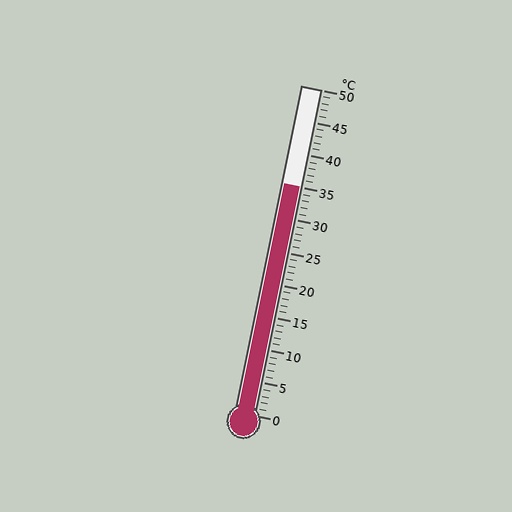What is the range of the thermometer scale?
The thermometer scale ranges from 0°C to 50°C.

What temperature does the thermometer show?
The thermometer shows approximately 35°C.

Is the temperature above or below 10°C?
The temperature is above 10°C.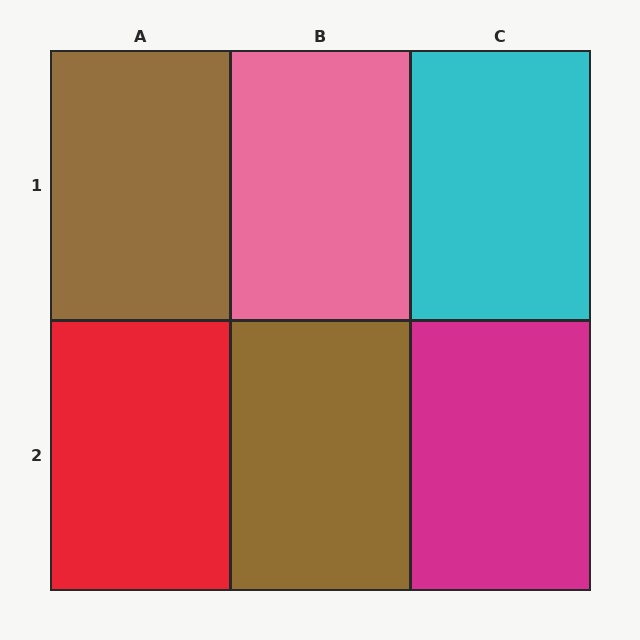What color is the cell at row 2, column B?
Brown.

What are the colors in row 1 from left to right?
Brown, pink, cyan.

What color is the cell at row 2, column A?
Red.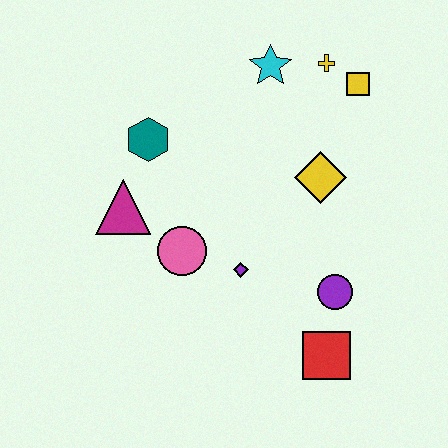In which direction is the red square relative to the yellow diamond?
The red square is below the yellow diamond.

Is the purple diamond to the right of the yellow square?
No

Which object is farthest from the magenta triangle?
The yellow square is farthest from the magenta triangle.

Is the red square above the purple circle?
No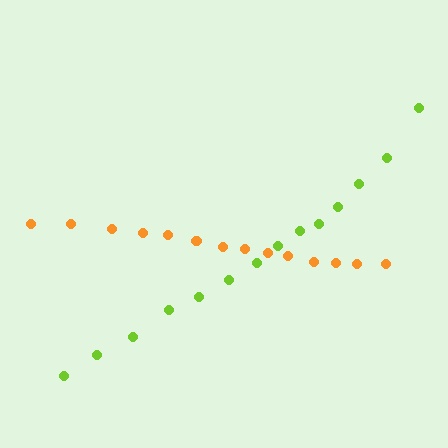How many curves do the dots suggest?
There are 2 distinct paths.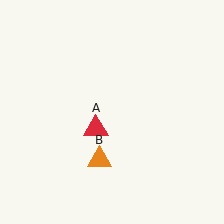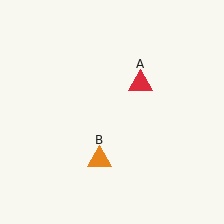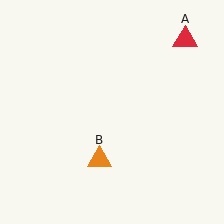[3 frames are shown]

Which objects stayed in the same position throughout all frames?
Orange triangle (object B) remained stationary.